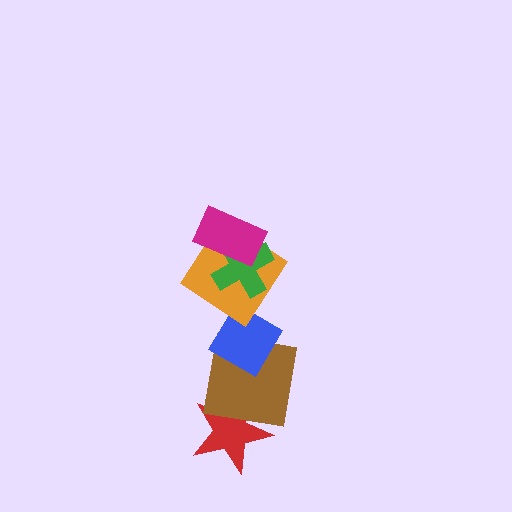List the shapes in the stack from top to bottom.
From top to bottom: the magenta rectangle, the green cross, the orange diamond, the blue diamond, the brown square, the red star.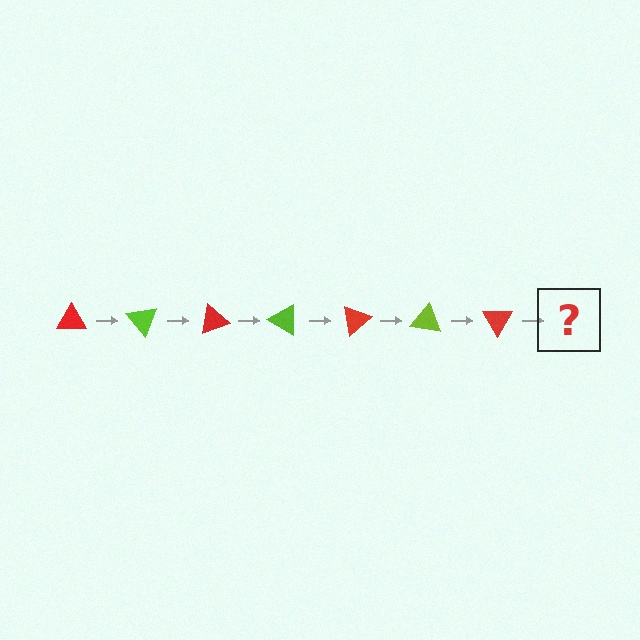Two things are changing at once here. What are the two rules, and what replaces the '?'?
The two rules are that it rotates 50 degrees each step and the color cycles through red and lime. The '?' should be a lime triangle, rotated 350 degrees from the start.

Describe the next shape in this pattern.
It should be a lime triangle, rotated 350 degrees from the start.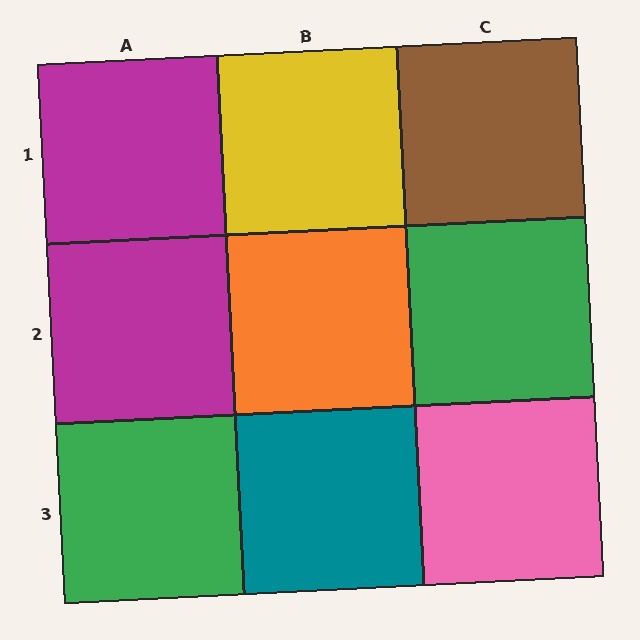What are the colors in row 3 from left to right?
Green, teal, pink.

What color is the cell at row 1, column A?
Magenta.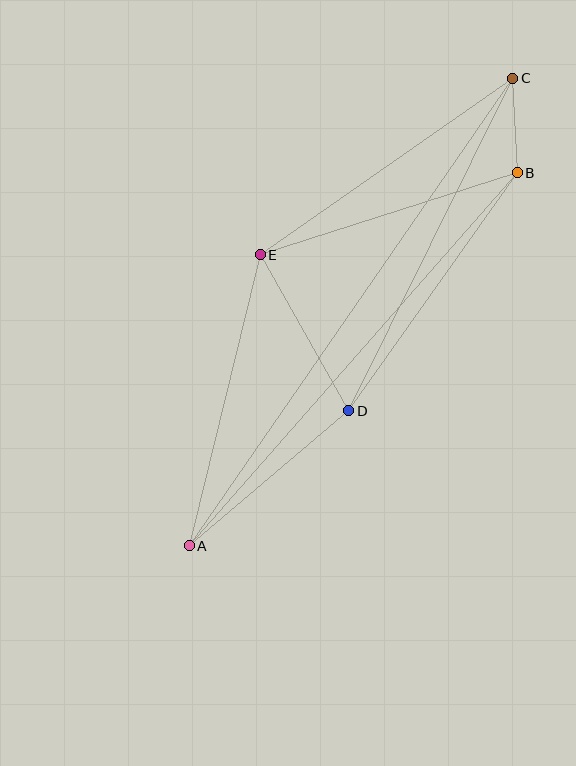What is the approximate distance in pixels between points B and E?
The distance between B and E is approximately 270 pixels.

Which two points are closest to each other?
Points B and C are closest to each other.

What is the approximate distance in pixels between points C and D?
The distance between C and D is approximately 371 pixels.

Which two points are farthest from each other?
Points A and C are farthest from each other.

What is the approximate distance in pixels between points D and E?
The distance between D and E is approximately 179 pixels.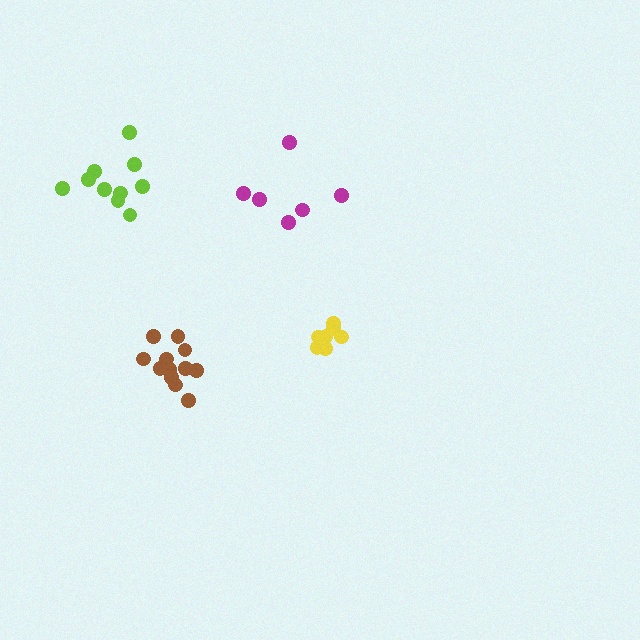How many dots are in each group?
Group 1: 12 dots, Group 2: 6 dots, Group 3: 7 dots, Group 4: 10 dots (35 total).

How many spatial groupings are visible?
There are 4 spatial groupings.